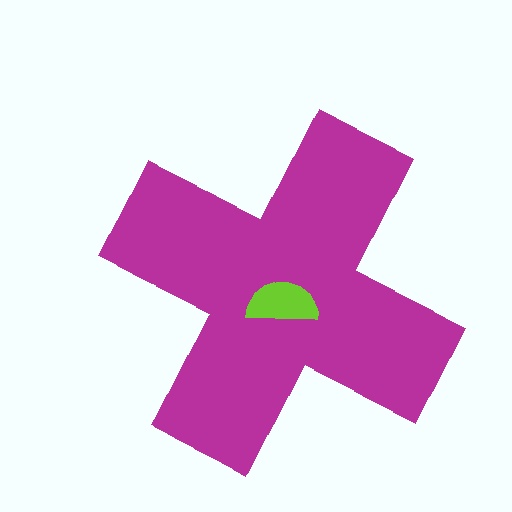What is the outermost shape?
The magenta cross.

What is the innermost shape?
The lime semicircle.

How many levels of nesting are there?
2.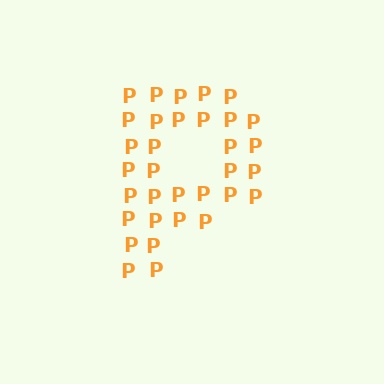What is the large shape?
The large shape is the letter P.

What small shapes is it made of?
It is made of small letter P's.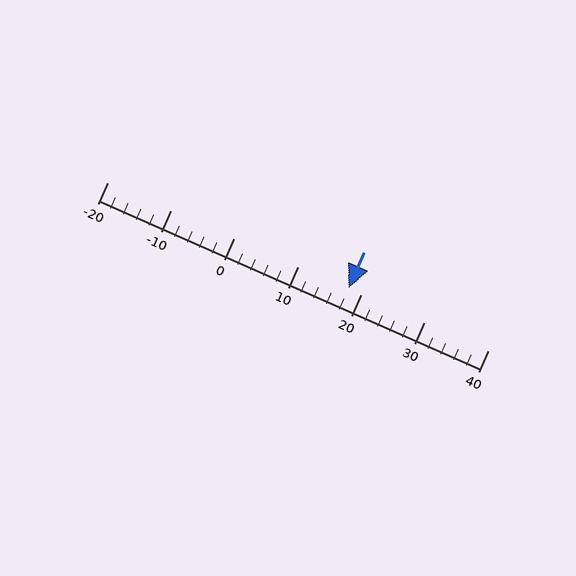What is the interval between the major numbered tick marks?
The major tick marks are spaced 10 units apart.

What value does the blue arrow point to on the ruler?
The blue arrow points to approximately 18.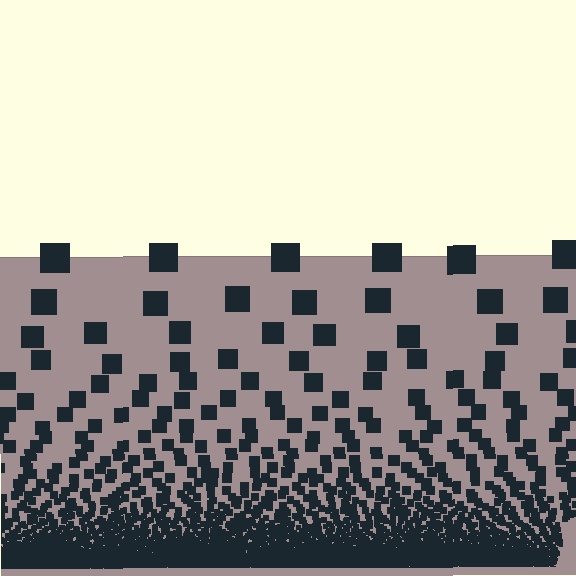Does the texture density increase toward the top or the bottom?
Density increases toward the bottom.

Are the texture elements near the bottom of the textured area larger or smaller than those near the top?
Smaller. The gradient is inverted — elements near the bottom are smaller and denser.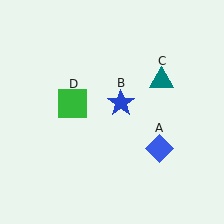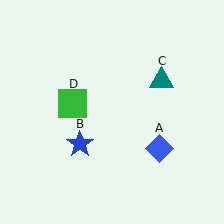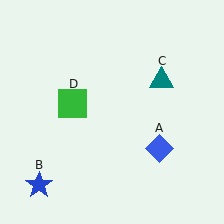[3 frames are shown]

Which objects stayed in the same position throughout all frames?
Blue diamond (object A) and teal triangle (object C) and green square (object D) remained stationary.